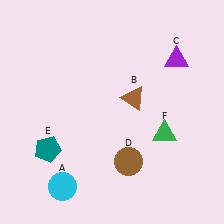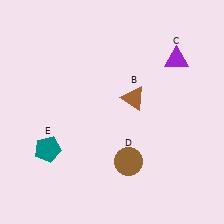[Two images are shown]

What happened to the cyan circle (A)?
The cyan circle (A) was removed in Image 2. It was in the bottom-left area of Image 1.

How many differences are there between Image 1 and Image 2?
There are 2 differences between the two images.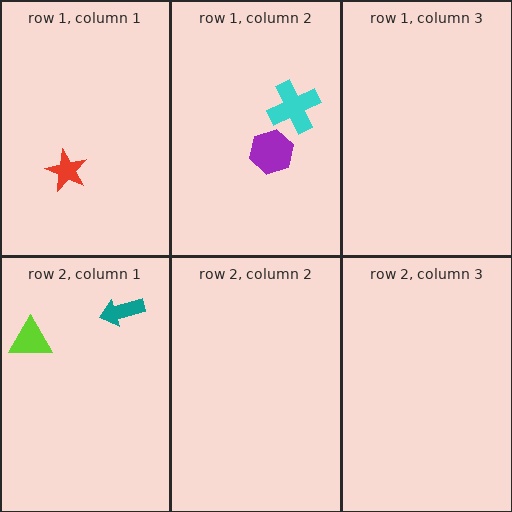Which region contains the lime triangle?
The row 2, column 1 region.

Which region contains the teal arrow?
The row 2, column 1 region.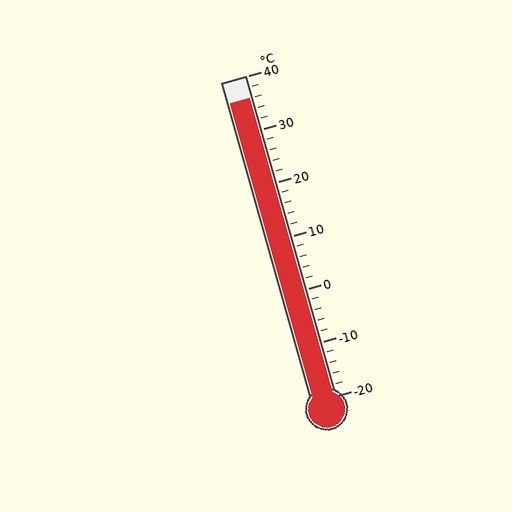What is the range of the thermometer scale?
The thermometer scale ranges from -20°C to 40°C.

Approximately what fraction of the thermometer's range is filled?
The thermometer is filled to approximately 95% of its range.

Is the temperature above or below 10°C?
The temperature is above 10°C.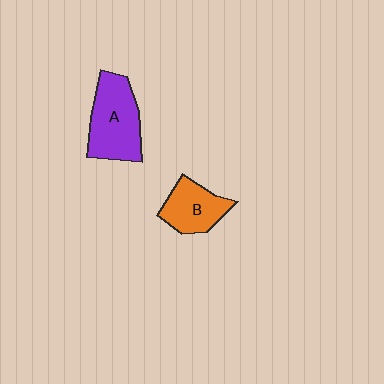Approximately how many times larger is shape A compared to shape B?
Approximately 1.4 times.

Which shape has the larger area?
Shape A (purple).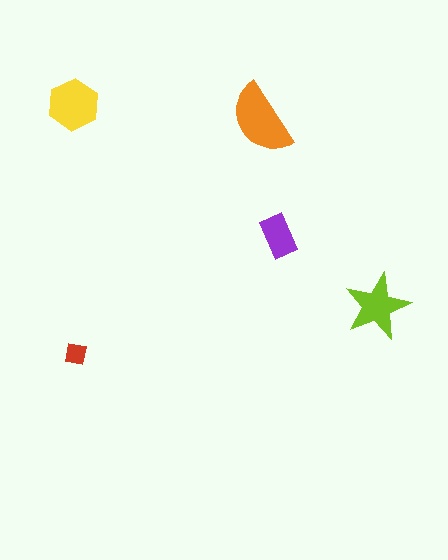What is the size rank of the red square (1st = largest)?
5th.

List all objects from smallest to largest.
The red square, the purple rectangle, the lime star, the yellow hexagon, the orange semicircle.